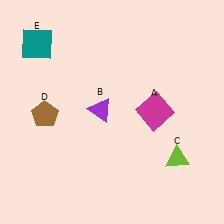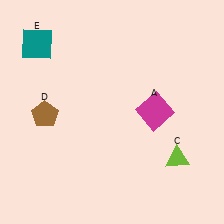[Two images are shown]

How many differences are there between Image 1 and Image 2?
There is 1 difference between the two images.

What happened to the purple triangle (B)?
The purple triangle (B) was removed in Image 2. It was in the top-left area of Image 1.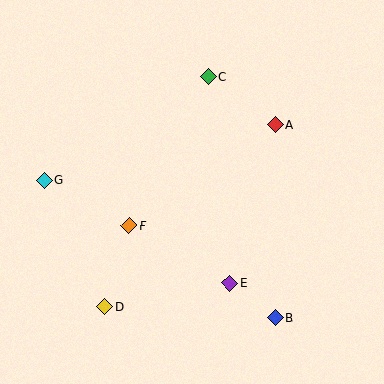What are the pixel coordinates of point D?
Point D is at (105, 307).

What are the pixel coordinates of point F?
Point F is at (129, 226).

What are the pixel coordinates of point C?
Point C is at (208, 77).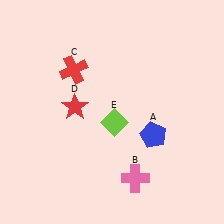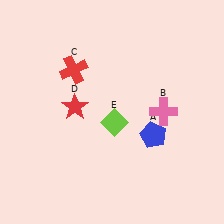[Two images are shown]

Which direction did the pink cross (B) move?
The pink cross (B) moved up.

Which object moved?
The pink cross (B) moved up.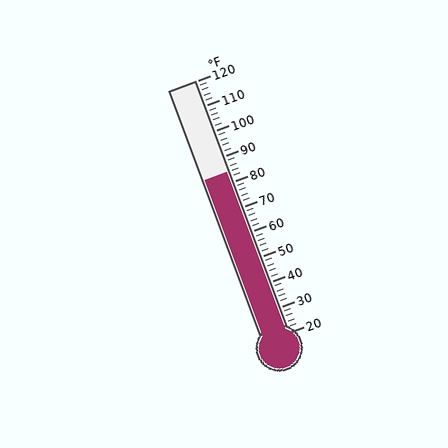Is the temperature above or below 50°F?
The temperature is above 50°F.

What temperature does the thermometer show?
The thermometer shows approximately 84°F.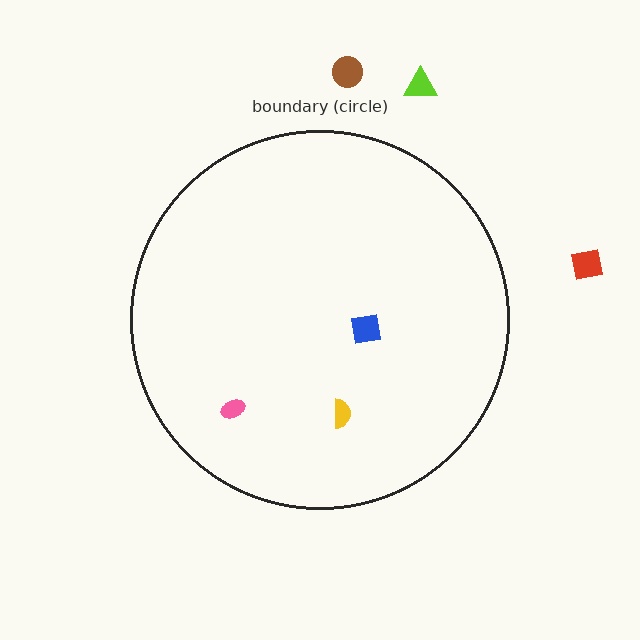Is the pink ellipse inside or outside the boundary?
Inside.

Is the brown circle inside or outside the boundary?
Outside.